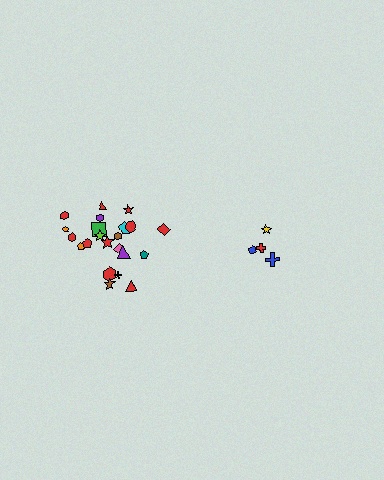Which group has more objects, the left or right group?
The left group.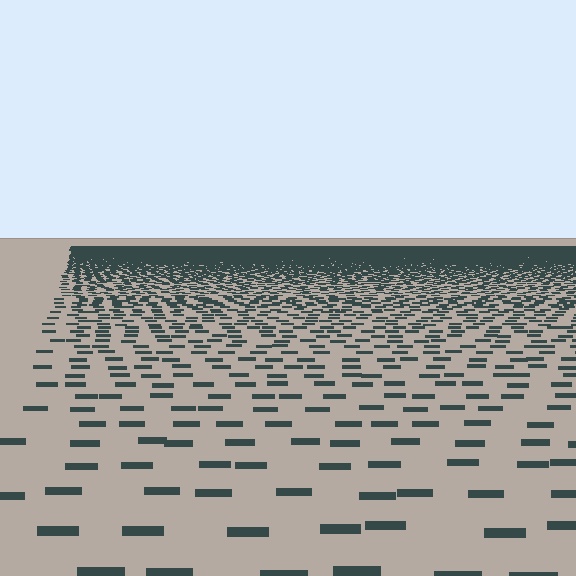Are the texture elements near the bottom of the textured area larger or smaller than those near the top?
Larger. Near the bottom, elements are closer to the viewer and appear at a bigger on-screen size.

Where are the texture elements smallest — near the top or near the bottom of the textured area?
Near the top.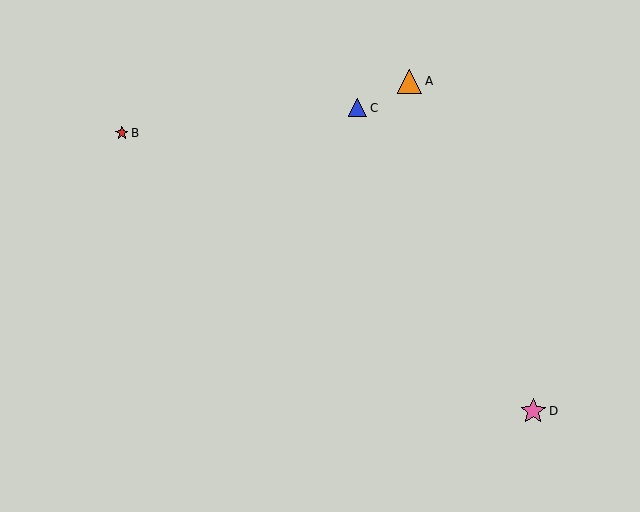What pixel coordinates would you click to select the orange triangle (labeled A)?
Click at (410, 81) to select the orange triangle A.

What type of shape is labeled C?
Shape C is a blue triangle.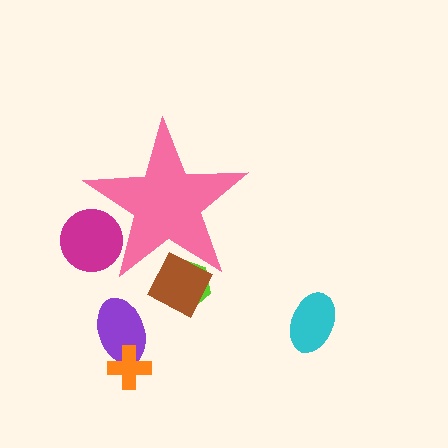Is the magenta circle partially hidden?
Yes, the magenta circle is partially hidden behind the pink star.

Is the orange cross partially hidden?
No, the orange cross is fully visible.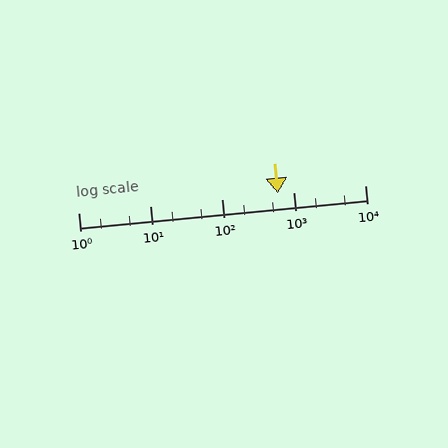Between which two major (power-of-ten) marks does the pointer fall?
The pointer is between 100 and 1000.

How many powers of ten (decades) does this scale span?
The scale spans 4 decades, from 1 to 10000.